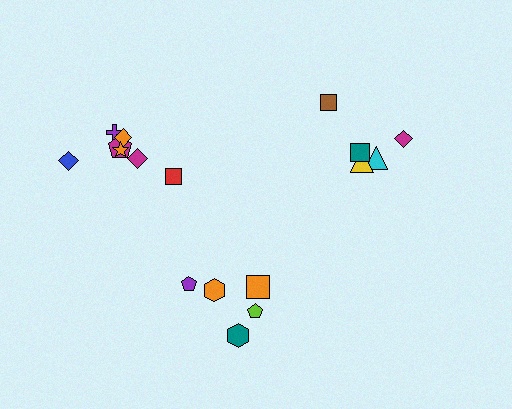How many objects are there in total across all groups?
There are 17 objects.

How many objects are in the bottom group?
There are 5 objects.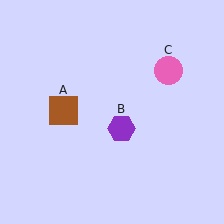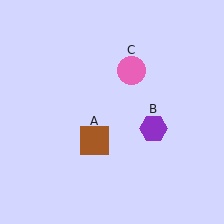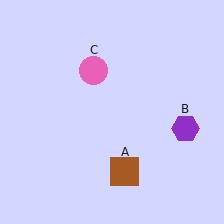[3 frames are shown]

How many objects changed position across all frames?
3 objects changed position: brown square (object A), purple hexagon (object B), pink circle (object C).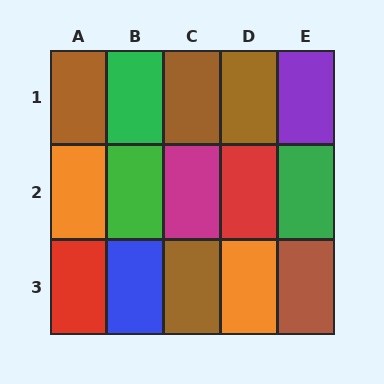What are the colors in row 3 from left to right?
Red, blue, brown, orange, brown.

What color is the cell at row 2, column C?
Magenta.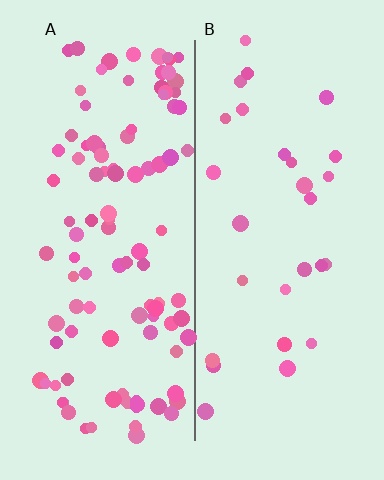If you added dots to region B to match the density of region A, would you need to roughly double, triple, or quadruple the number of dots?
Approximately quadruple.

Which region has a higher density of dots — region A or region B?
A (the left).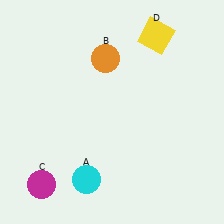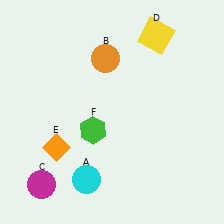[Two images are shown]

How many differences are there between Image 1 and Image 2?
There are 2 differences between the two images.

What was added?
An orange diamond (E), a green hexagon (F) were added in Image 2.